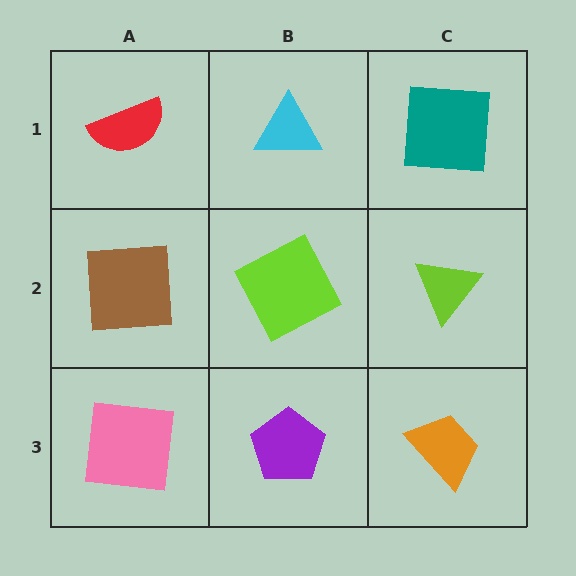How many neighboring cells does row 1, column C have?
2.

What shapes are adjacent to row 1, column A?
A brown square (row 2, column A), a cyan triangle (row 1, column B).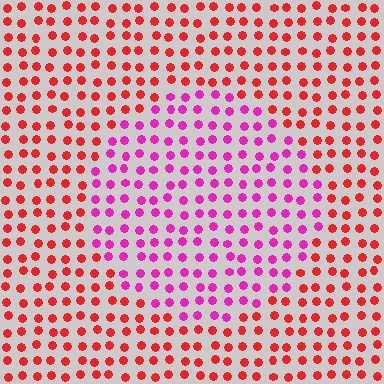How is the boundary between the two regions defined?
The boundary is defined purely by a slight shift in hue (about 45 degrees). Spacing, size, and orientation are identical on both sides.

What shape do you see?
I see a circle.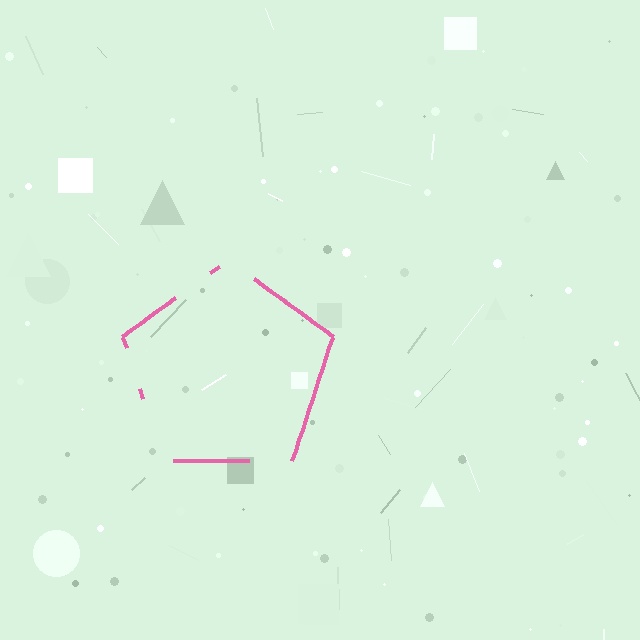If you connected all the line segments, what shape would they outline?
They would outline a pentagon.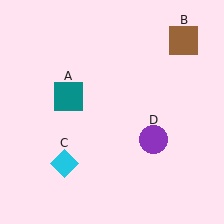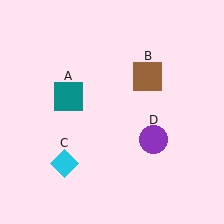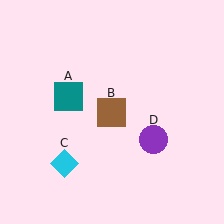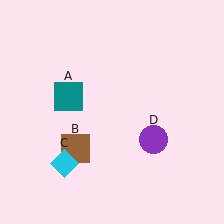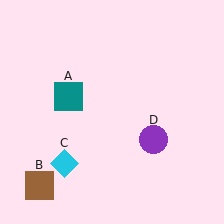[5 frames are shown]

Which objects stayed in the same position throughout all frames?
Teal square (object A) and cyan diamond (object C) and purple circle (object D) remained stationary.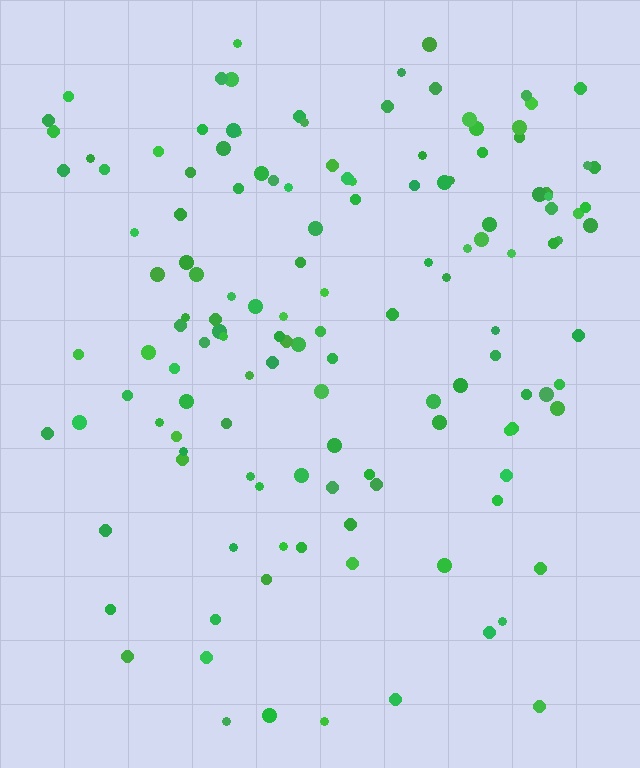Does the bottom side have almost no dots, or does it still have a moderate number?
Still a moderate number, just noticeably fewer than the top.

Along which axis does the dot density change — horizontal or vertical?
Vertical.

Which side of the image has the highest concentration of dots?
The top.